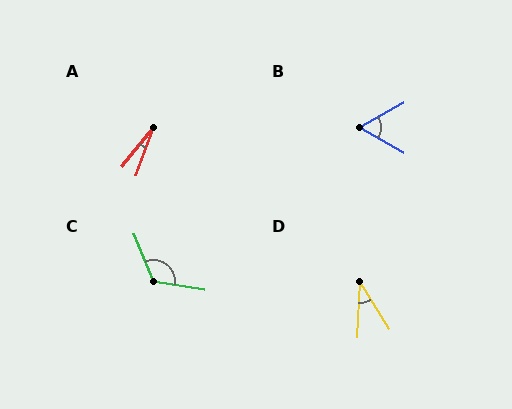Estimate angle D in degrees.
Approximately 35 degrees.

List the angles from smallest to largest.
A (19°), D (35°), B (59°), C (121°).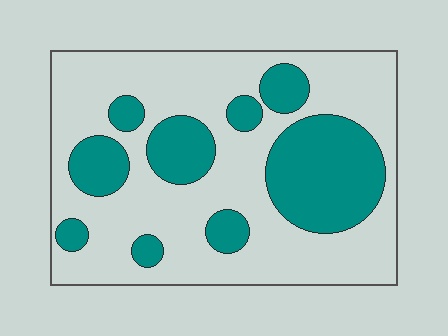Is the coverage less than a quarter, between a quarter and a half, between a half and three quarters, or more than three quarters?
Between a quarter and a half.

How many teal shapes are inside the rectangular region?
9.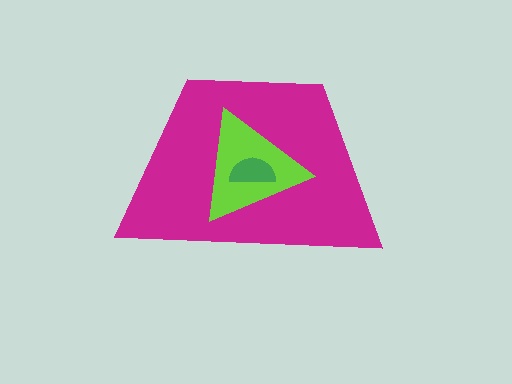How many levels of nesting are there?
3.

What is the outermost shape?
The magenta trapezoid.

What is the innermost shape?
The green semicircle.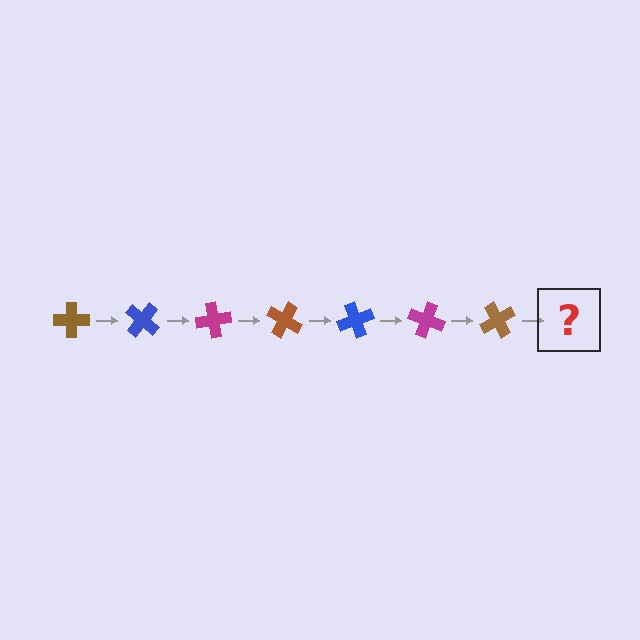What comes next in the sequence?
The next element should be a blue cross, rotated 280 degrees from the start.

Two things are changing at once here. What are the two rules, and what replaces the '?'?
The two rules are that it rotates 40 degrees each step and the color cycles through brown, blue, and magenta. The '?' should be a blue cross, rotated 280 degrees from the start.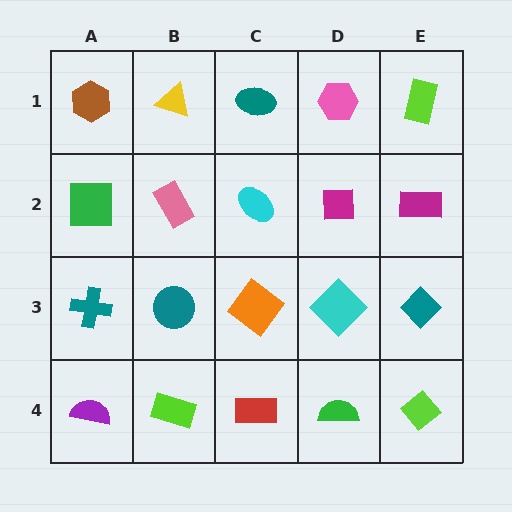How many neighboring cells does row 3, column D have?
4.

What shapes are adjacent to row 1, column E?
A magenta rectangle (row 2, column E), a pink hexagon (row 1, column D).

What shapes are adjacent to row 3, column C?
A cyan ellipse (row 2, column C), a red rectangle (row 4, column C), a teal circle (row 3, column B), a cyan diamond (row 3, column D).